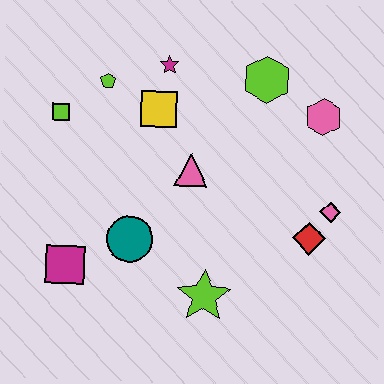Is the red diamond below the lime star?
No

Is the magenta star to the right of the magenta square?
Yes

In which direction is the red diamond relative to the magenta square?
The red diamond is to the right of the magenta square.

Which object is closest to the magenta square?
The teal circle is closest to the magenta square.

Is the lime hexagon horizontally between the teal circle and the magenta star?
No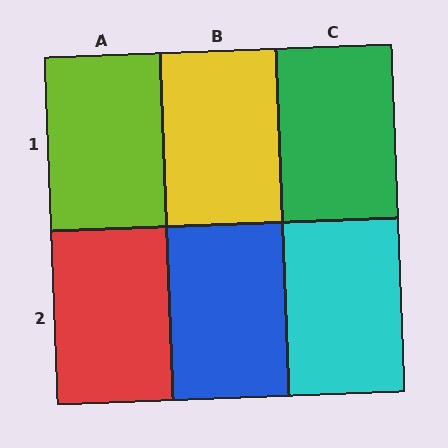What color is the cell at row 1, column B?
Yellow.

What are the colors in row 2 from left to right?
Red, blue, cyan.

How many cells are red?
1 cell is red.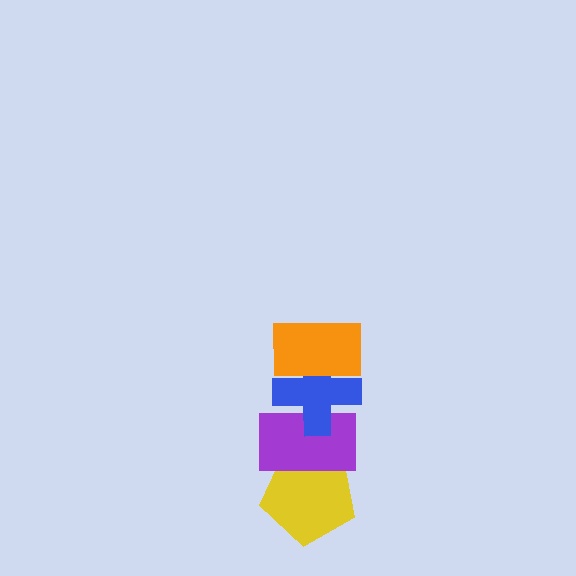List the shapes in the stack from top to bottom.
From top to bottom: the orange rectangle, the blue cross, the purple rectangle, the yellow pentagon.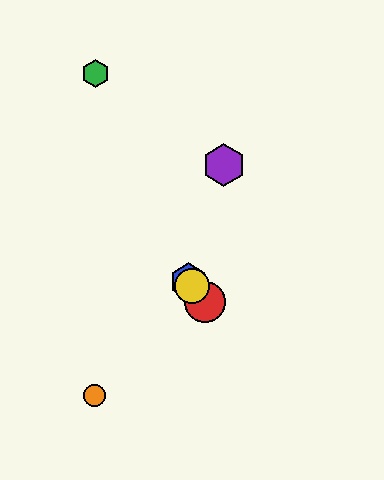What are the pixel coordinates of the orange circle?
The orange circle is at (95, 396).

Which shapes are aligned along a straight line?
The red circle, the blue hexagon, the yellow circle are aligned along a straight line.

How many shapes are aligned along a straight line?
3 shapes (the red circle, the blue hexagon, the yellow circle) are aligned along a straight line.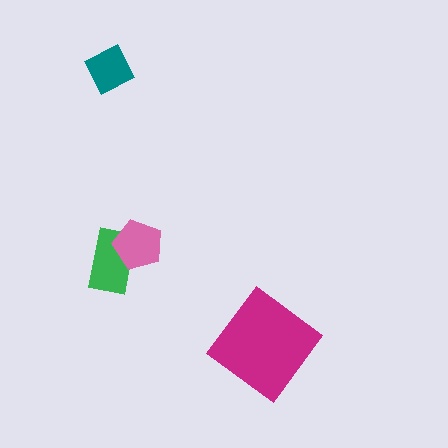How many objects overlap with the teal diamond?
0 objects overlap with the teal diamond.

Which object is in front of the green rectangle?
The pink pentagon is in front of the green rectangle.